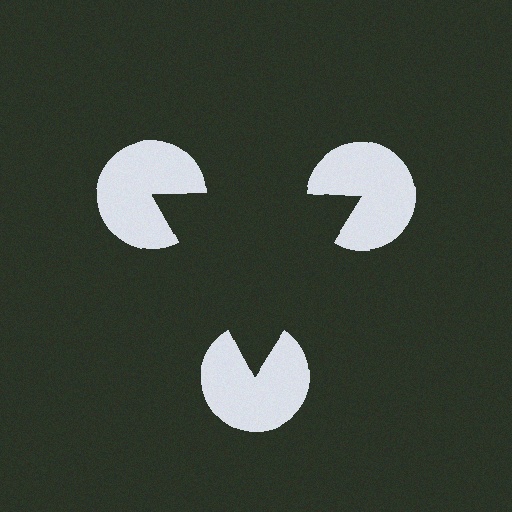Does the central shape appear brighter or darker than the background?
It typically appears slightly darker than the background, even though no actual brightness change is drawn.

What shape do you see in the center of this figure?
An illusory triangle — its edges are inferred from the aligned wedge cuts in the pac-man discs, not physically drawn.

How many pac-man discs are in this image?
There are 3 — one at each vertex of the illusory triangle.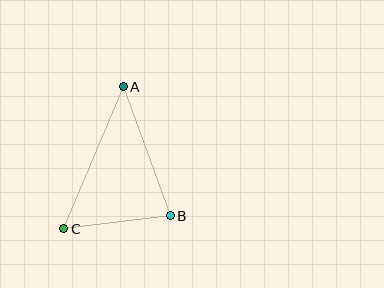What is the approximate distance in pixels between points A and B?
The distance between A and B is approximately 137 pixels.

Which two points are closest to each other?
Points B and C are closest to each other.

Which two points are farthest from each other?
Points A and C are farthest from each other.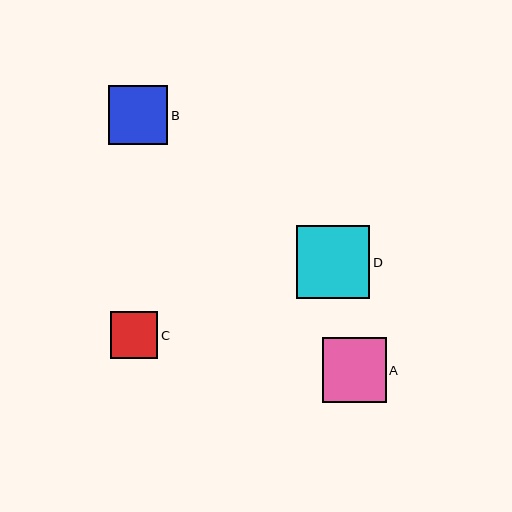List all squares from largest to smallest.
From largest to smallest: D, A, B, C.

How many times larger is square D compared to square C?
Square D is approximately 1.6 times the size of square C.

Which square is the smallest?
Square C is the smallest with a size of approximately 47 pixels.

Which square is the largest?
Square D is the largest with a size of approximately 74 pixels.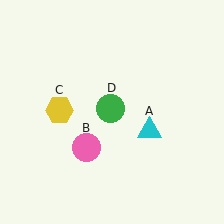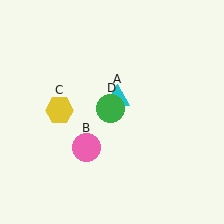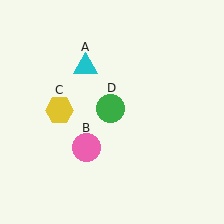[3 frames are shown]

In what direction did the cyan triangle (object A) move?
The cyan triangle (object A) moved up and to the left.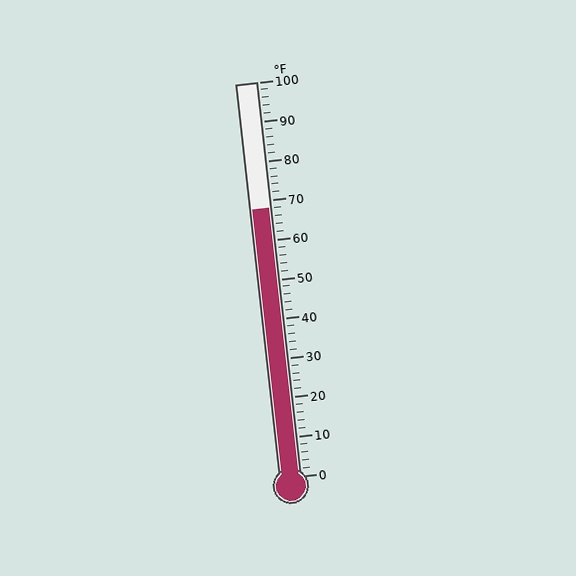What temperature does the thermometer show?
The thermometer shows approximately 68°F.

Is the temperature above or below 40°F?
The temperature is above 40°F.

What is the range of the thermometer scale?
The thermometer scale ranges from 0°F to 100°F.